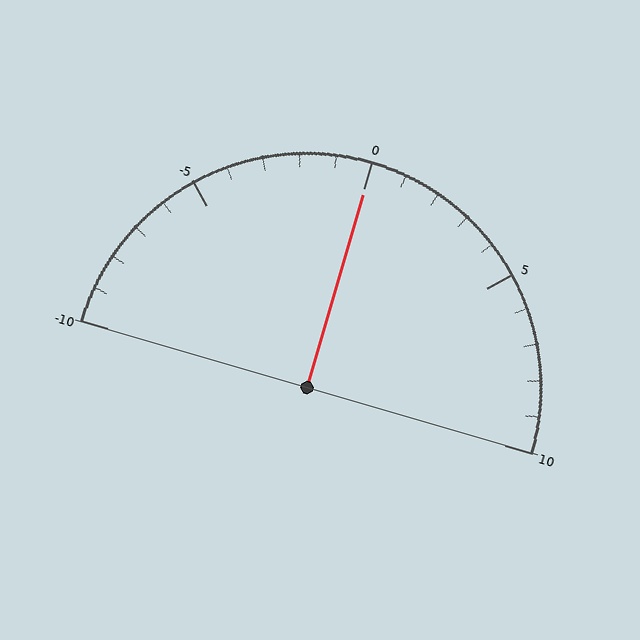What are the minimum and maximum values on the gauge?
The gauge ranges from -10 to 10.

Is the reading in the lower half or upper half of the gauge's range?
The reading is in the upper half of the range (-10 to 10).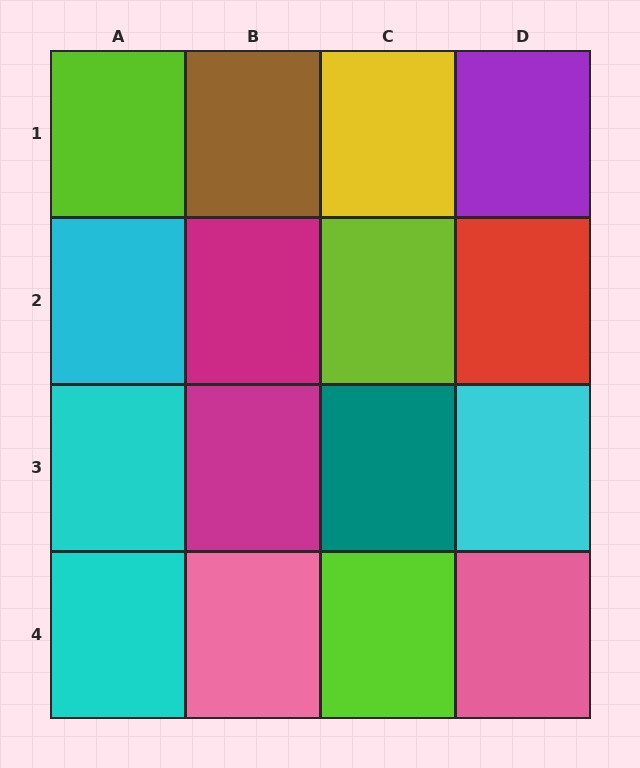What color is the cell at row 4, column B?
Pink.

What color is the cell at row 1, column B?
Brown.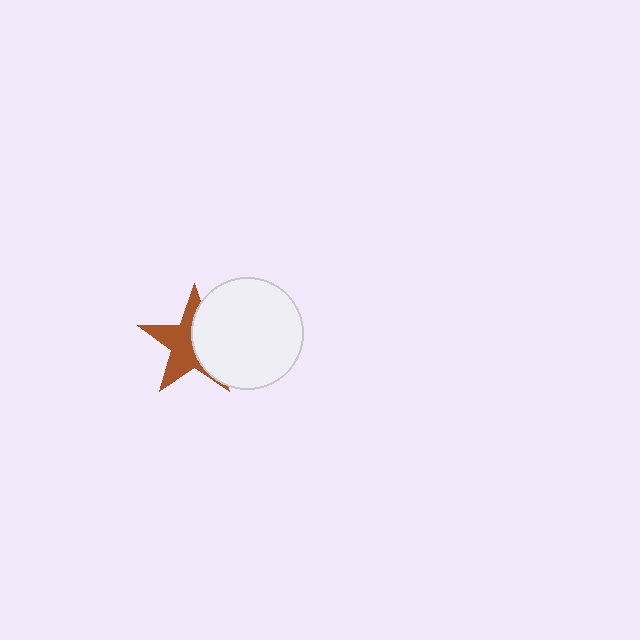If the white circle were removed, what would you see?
You would see the complete brown star.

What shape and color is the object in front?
The object in front is a white circle.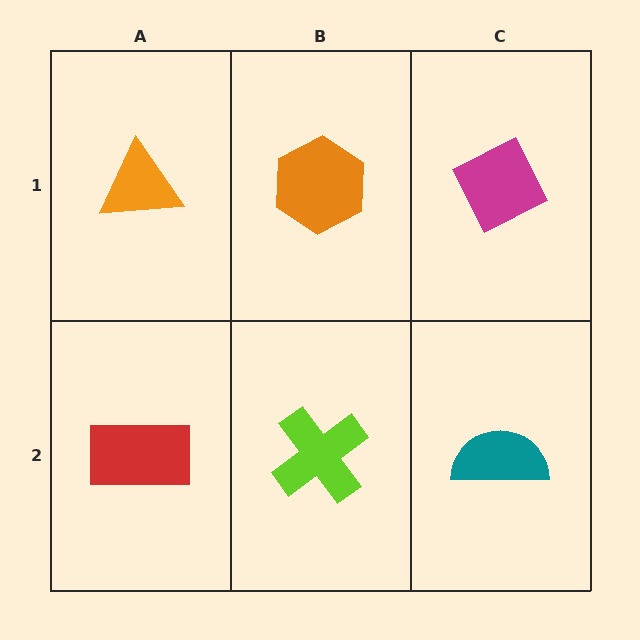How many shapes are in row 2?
3 shapes.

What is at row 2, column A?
A red rectangle.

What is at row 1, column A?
An orange triangle.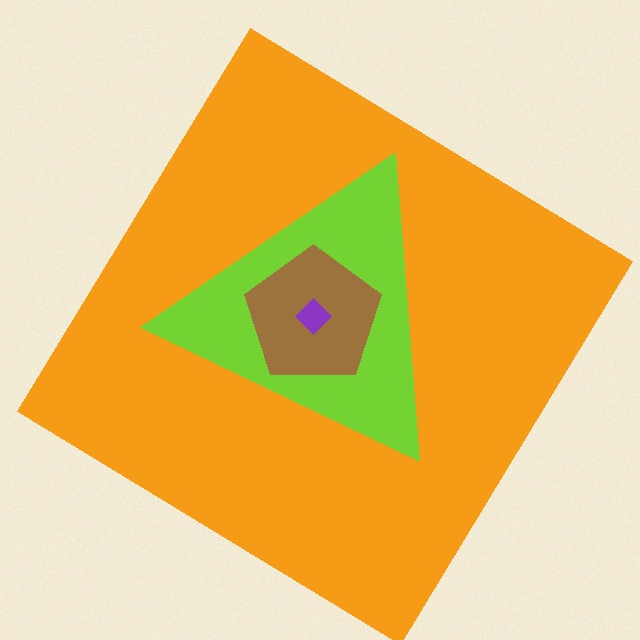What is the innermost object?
The purple diamond.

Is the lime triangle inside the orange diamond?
Yes.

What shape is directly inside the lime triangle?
The brown pentagon.